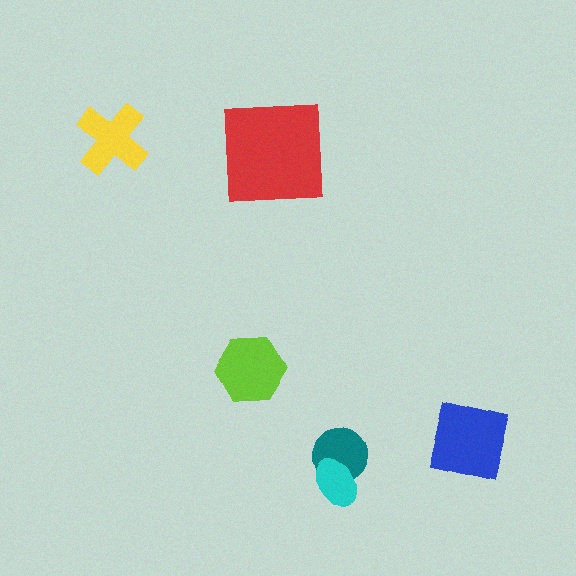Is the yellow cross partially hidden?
No, no other shape covers it.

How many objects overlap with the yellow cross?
0 objects overlap with the yellow cross.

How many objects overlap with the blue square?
0 objects overlap with the blue square.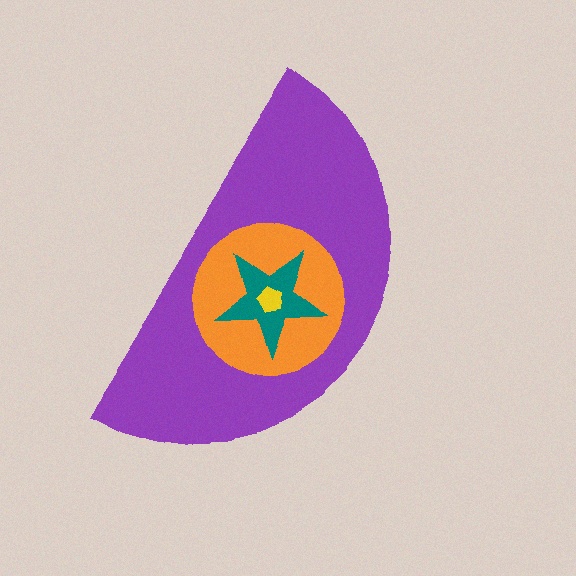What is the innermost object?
The yellow pentagon.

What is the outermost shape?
The purple semicircle.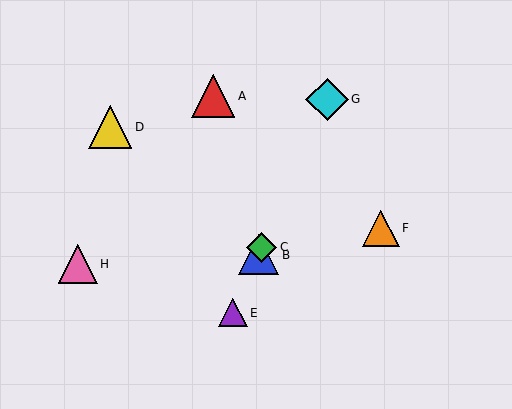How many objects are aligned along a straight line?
4 objects (B, C, E, G) are aligned along a straight line.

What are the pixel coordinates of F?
Object F is at (381, 228).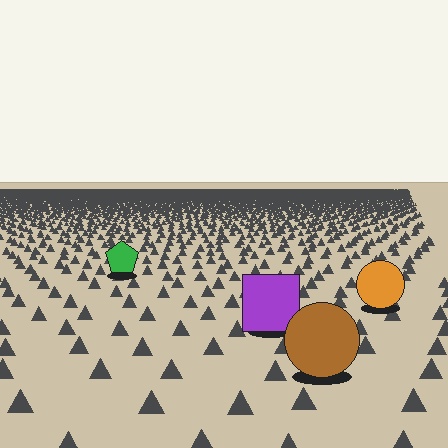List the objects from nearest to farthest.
From nearest to farthest: the brown circle, the purple square, the orange circle, the green pentagon.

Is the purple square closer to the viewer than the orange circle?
Yes. The purple square is closer — you can tell from the texture gradient: the ground texture is coarser near it.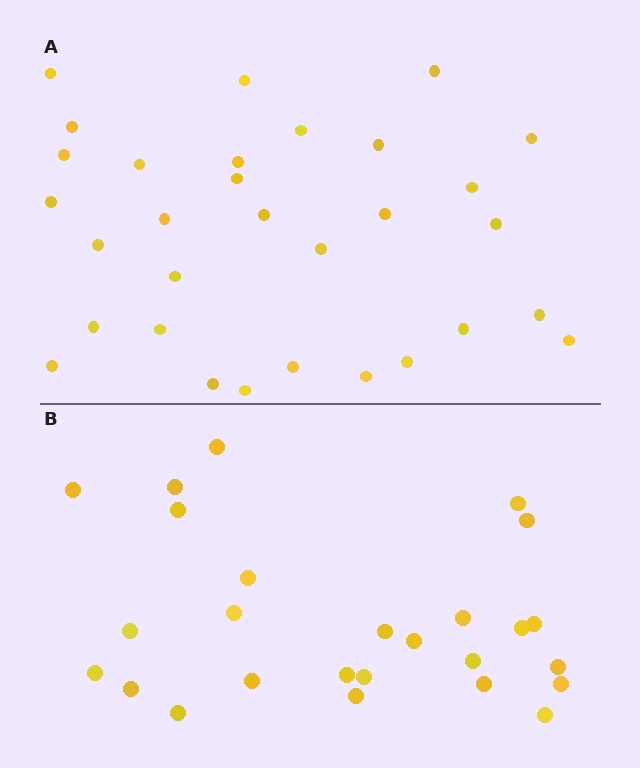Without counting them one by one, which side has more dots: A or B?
Region A (the top region) has more dots.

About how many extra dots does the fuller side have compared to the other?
Region A has about 5 more dots than region B.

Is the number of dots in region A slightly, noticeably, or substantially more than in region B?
Region A has only slightly more — the two regions are fairly close. The ratio is roughly 1.2 to 1.